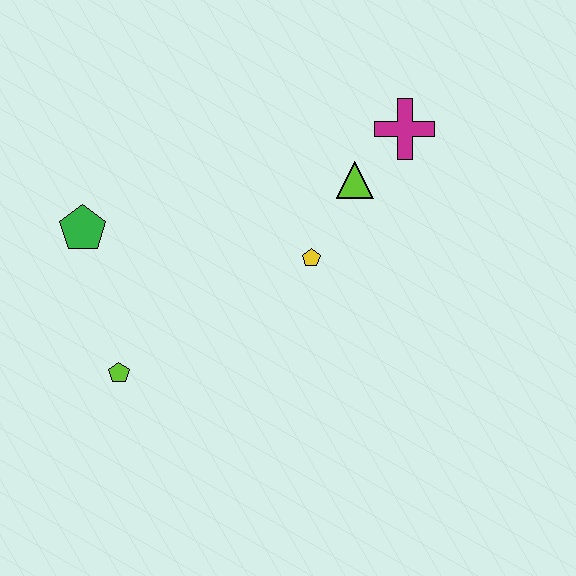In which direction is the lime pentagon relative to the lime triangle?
The lime pentagon is to the left of the lime triangle.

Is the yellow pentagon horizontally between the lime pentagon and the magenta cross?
Yes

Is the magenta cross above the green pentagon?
Yes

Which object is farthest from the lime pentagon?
The magenta cross is farthest from the lime pentagon.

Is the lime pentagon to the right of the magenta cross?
No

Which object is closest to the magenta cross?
The lime triangle is closest to the magenta cross.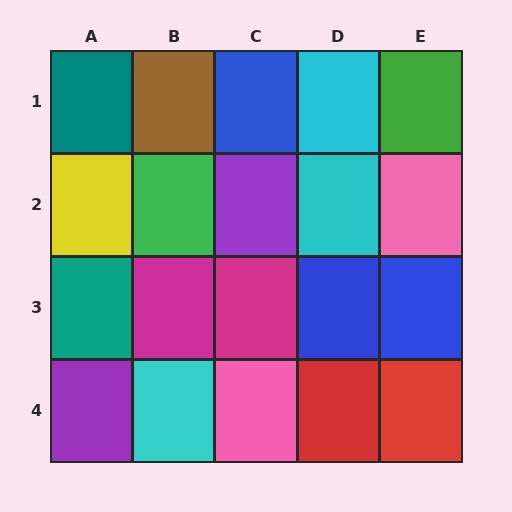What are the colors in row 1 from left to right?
Teal, brown, blue, cyan, green.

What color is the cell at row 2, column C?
Purple.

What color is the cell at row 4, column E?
Red.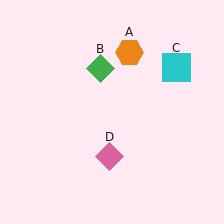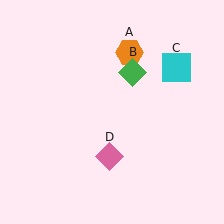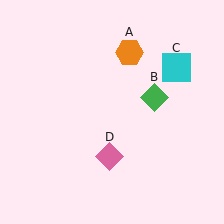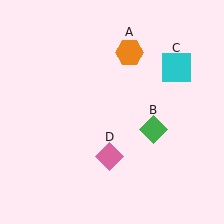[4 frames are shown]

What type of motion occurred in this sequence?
The green diamond (object B) rotated clockwise around the center of the scene.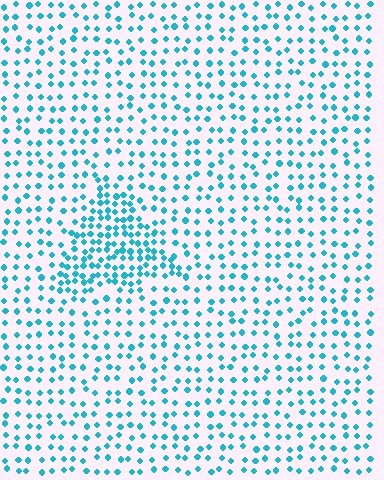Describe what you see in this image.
The image contains small cyan elements arranged at two different densities. A triangle-shaped region is visible where the elements are more densely packed than the surrounding area.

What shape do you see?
I see a triangle.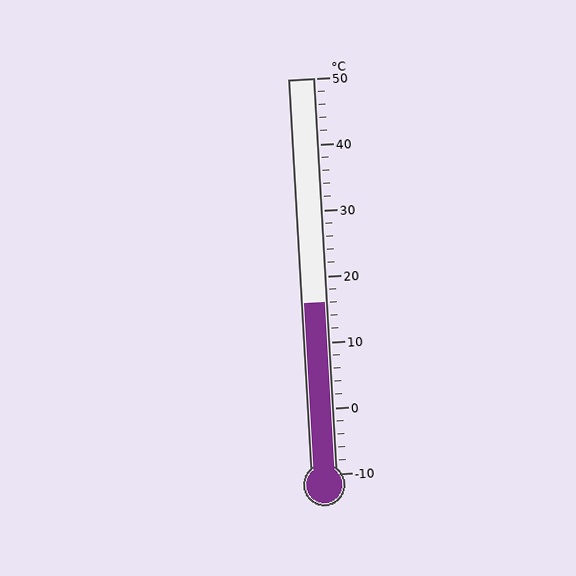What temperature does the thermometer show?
The thermometer shows approximately 16°C.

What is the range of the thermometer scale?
The thermometer scale ranges from -10°C to 50°C.